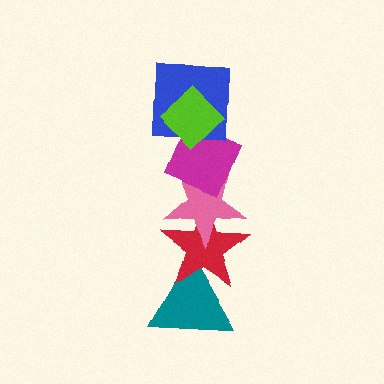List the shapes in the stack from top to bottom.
From top to bottom: the lime diamond, the blue square, the magenta diamond, the pink star, the red star, the teal triangle.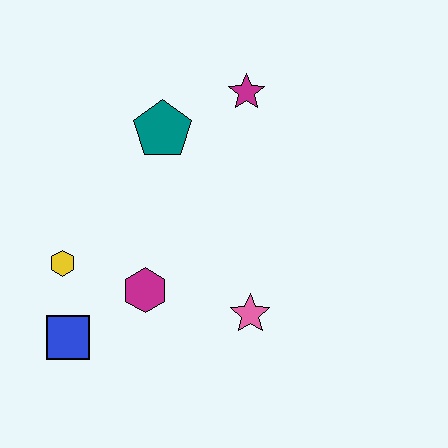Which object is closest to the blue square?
The yellow hexagon is closest to the blue square.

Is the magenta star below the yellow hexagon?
No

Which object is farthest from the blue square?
The magenta star is farthest from the blue square.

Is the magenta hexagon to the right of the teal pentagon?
No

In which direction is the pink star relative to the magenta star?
The pink star is below the magenta star.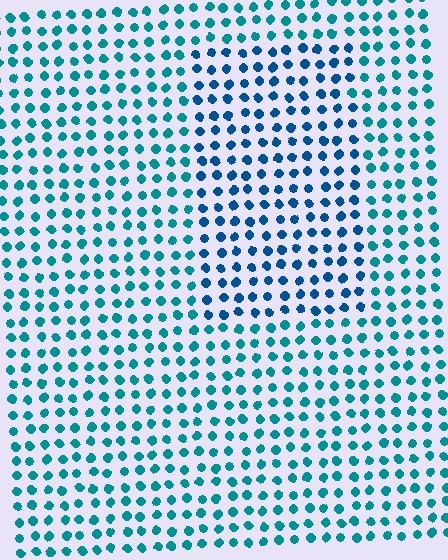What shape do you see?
I see a rectangle.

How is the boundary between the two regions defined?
The boundary is defined purely by a slight shift in hue (about 26 degrees). Spacing, size, and orientation are identical on both sides.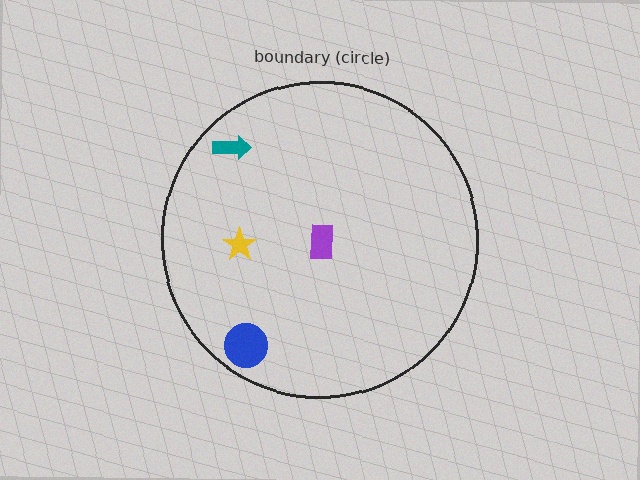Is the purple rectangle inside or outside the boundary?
Inside.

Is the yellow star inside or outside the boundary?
Inside.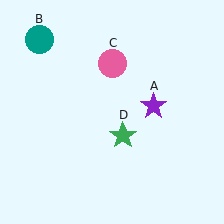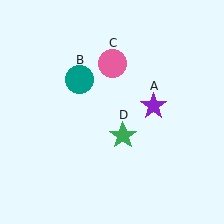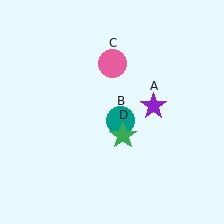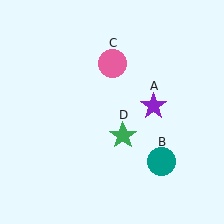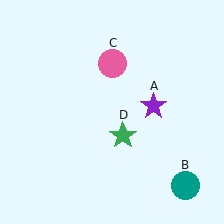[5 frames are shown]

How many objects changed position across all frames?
1 object changed position: teal circle (object B).